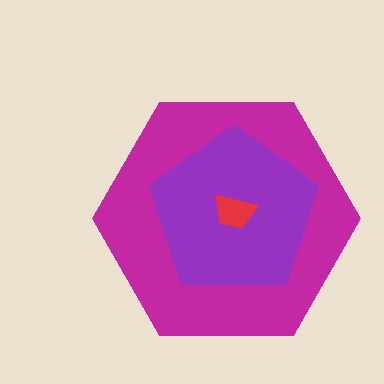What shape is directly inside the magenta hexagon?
The purple pentagon.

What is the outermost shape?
The magenta hexagon.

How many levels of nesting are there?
3.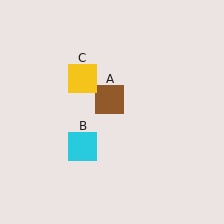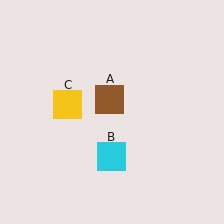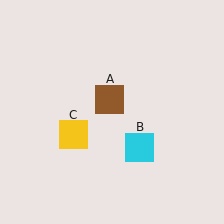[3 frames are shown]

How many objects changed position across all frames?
2 objects changed position: cyan square (object B), yellow square (object C).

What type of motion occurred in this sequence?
The cyan square (object B), yellow square (object C) rotated counterclockwise around the center of the scene.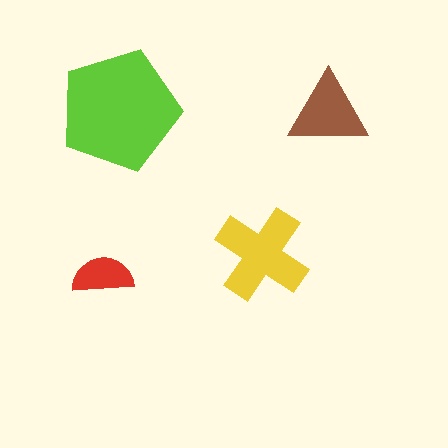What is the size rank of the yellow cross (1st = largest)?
2nd.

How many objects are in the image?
There are 4 objects in the image.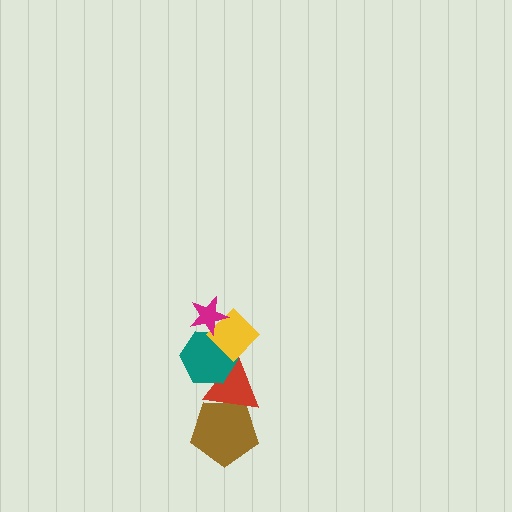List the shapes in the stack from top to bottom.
From top to bottom: the magenta star, the yellow diamond, the teal hexagon, the red triangle, the brown pentagon.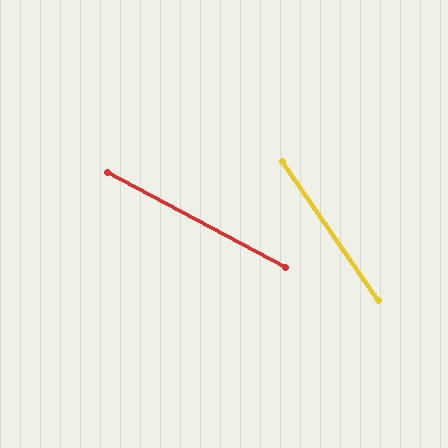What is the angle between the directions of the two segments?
Approximately 27 degrees.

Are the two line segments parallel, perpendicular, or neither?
Neither parallel nor perpendicular — they differ by about 27°.